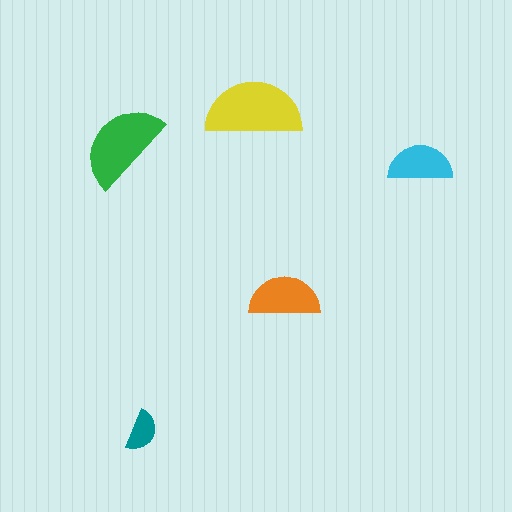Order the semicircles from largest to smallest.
the yellow one, the green one, the orange one, the cyan one, the teal one.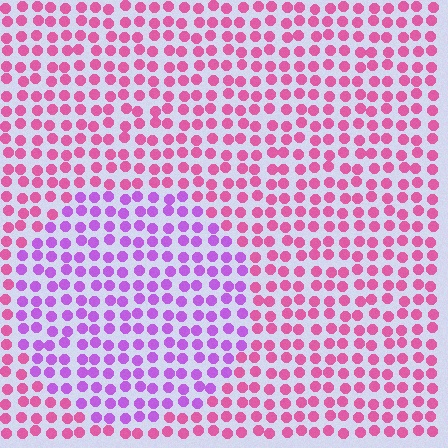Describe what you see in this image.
The image is filled with small pink elements in a uniform arrangement. A circle-shaped region is visible where the elements are tinted to a slightly different hue, forming a subtle color boundary.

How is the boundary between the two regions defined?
The boundary is defined purely by a slight shift in hue (about 42 degrees). Spacing, size, and orientation are identical on both sides.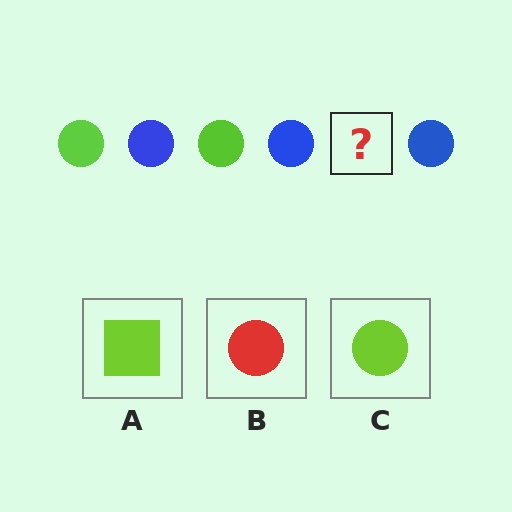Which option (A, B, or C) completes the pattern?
C.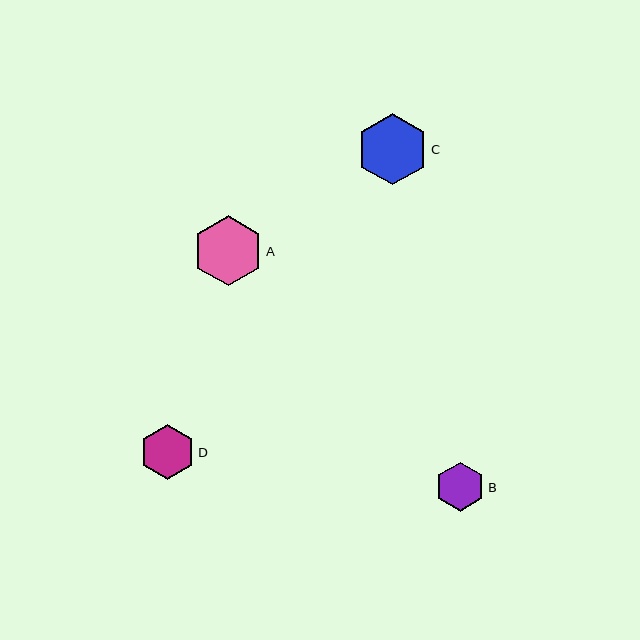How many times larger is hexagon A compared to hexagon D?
Hexagon A is approximately 1.3 times the size of hexagon D.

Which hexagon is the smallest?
Hexagon B is the smallest with a size of approximately 49 pixels.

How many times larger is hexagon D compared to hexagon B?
Hexagon D is approximately 1.1 times the size of hexagon B.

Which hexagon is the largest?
Hexagon C is the largest with a size of approximately 71 pixels.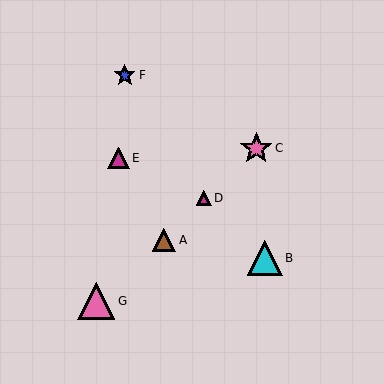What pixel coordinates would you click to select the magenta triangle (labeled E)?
Click at (119, 158) to select the magenta triangle E.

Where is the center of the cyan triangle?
The center of the cyan triangle is at (265, 258).